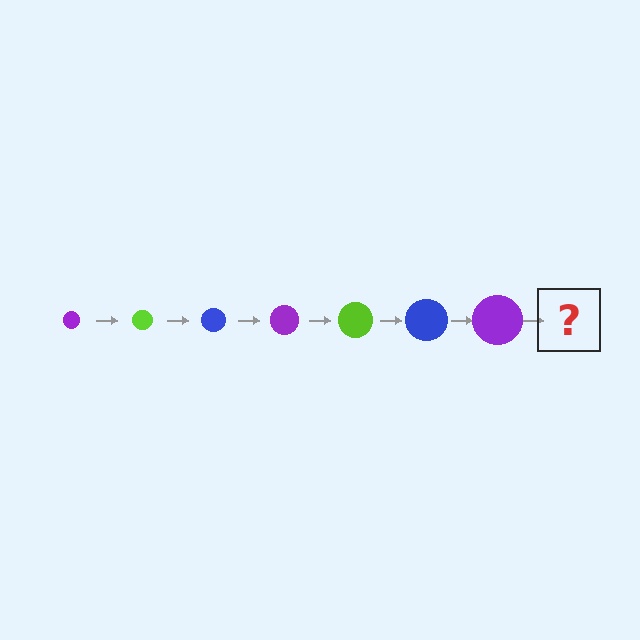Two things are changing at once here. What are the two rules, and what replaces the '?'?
The two rules are that the circle grows larger each step and the color cycles through purple, lime, and blue. The '?' should be a lime circle, larger than the previous one.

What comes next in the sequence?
The next element should be a lime circle, larger than the previous one.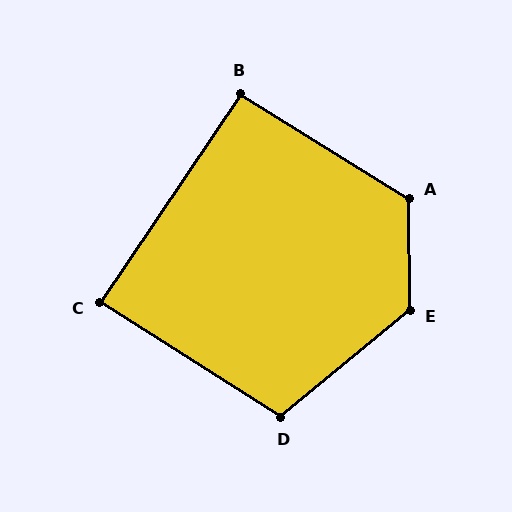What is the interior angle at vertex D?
Approximately 108 degrees (obtuse).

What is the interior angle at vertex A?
Approximately 123 degrees (obtuse).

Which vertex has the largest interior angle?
E, at approximately 129 degrees.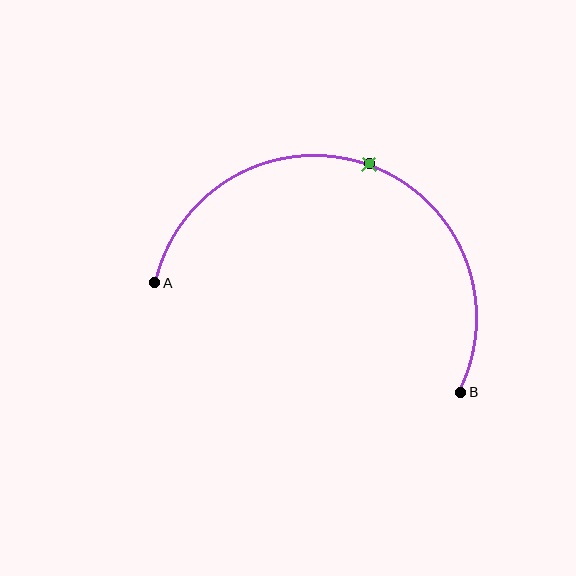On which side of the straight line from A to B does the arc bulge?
The arc bulges above the straight line connecting A and B.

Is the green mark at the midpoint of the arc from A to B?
Yes. The green mark lies on the arc at equal arc-length from both A and B — it is the arc midpoint.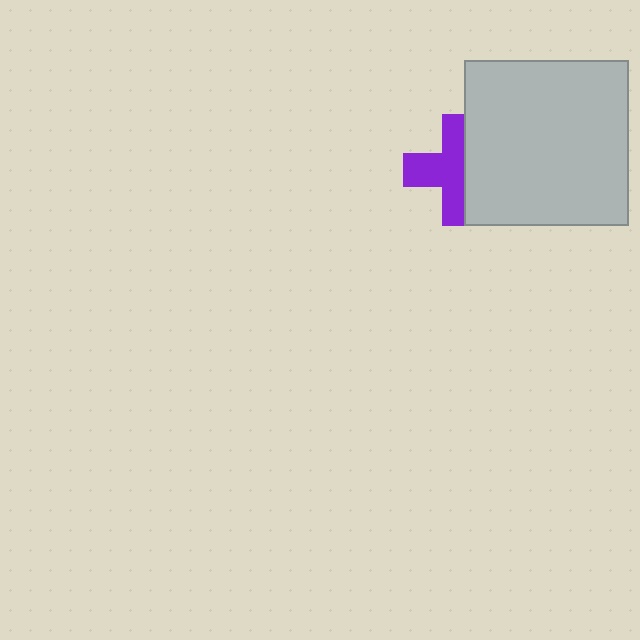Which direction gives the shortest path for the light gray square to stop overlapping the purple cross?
Moving right gives the shortest separation.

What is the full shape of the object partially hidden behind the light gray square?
The partially hidden object is a purple cross.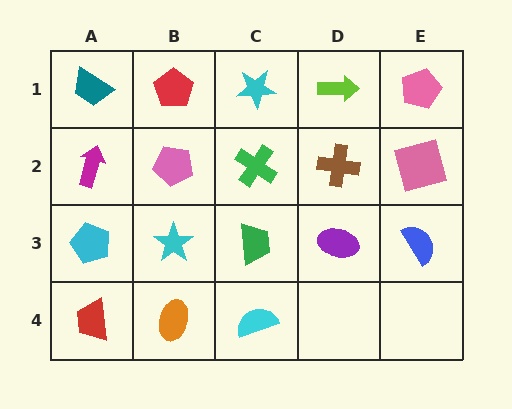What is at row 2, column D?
A brown cross.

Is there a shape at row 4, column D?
No, that cell is empty.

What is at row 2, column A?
A magenta arrow.